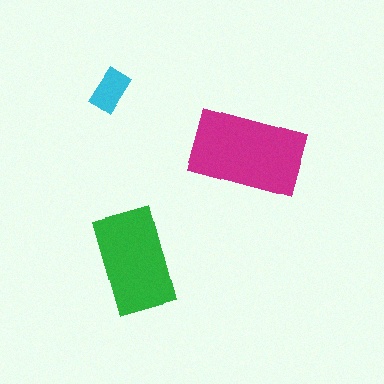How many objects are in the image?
There are 3 objects in the image.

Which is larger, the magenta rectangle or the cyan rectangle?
The magenta one.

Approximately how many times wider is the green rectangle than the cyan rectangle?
About 2.5 times wider.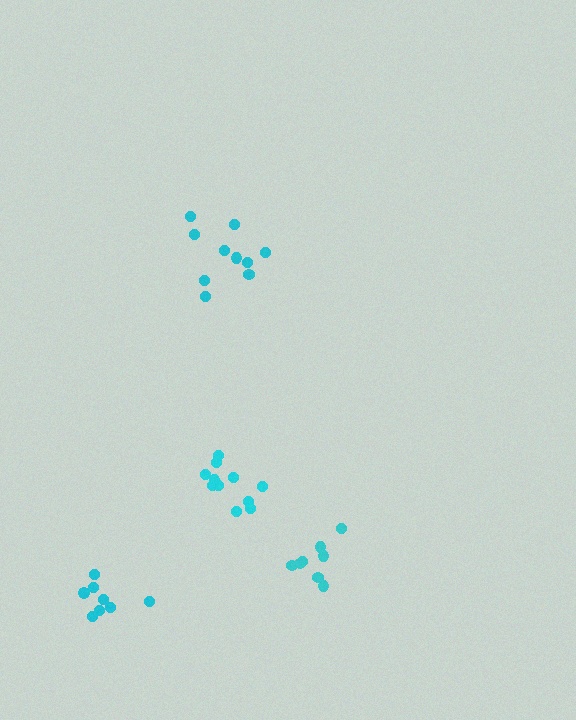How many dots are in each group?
Group 1: 10 dots, Group 2: 11 dots, Group 3: 8 dots, Group 4: 8 dots (37 total).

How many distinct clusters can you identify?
There are 4 distinct clusters.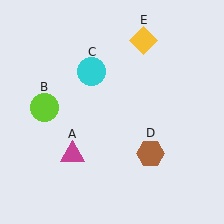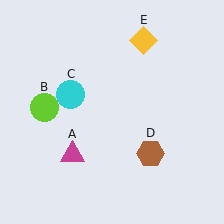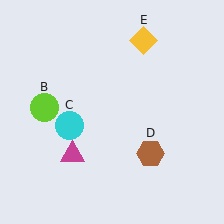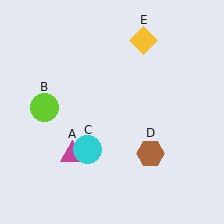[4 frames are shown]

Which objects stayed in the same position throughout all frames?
Magenta triangle (object A) and lime circle (object B) and brown hexagon (object D) and yellow diamond (object E) remained stationary.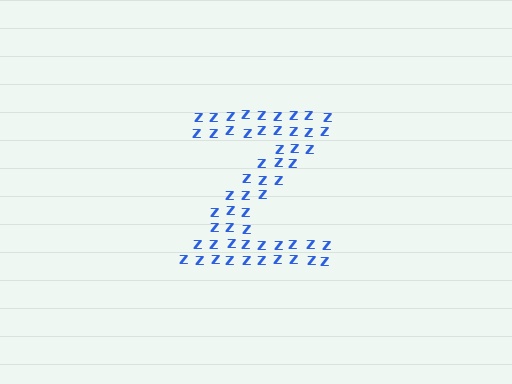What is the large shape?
The large shape is the letter Z.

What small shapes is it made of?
It is made of small letter Z's.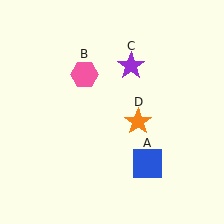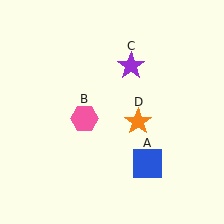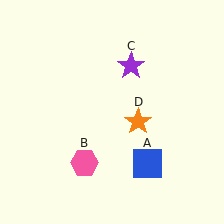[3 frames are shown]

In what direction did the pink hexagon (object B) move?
The pink hexagon (object B) moved down.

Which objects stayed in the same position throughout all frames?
Blue square (object A) and purple star (object C) and orange star (object D) remained stationary.